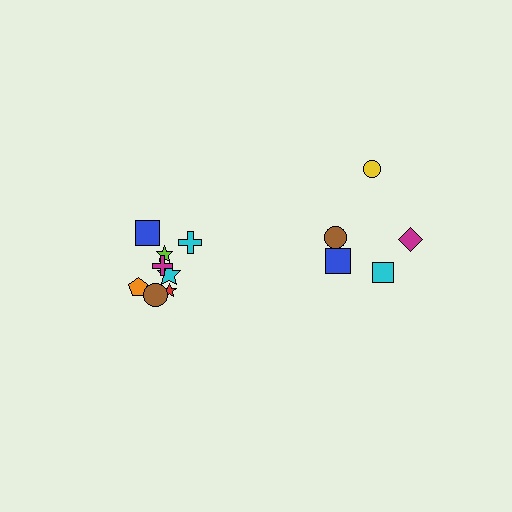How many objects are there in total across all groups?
There are 14 objects.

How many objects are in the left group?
There are 8 objects.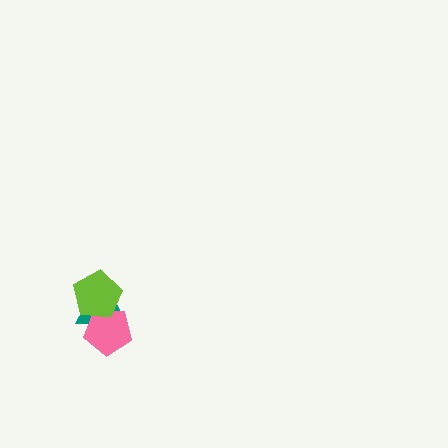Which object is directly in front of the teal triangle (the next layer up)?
The pink pentagon is directly in front of the teal triangle.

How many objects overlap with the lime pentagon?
2 objects overlap with the lime pentagon.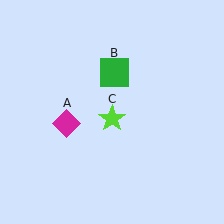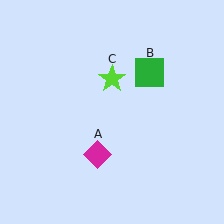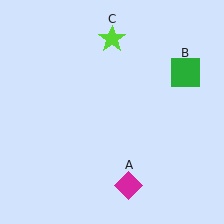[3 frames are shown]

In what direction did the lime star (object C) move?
The lime star (object C) moved up.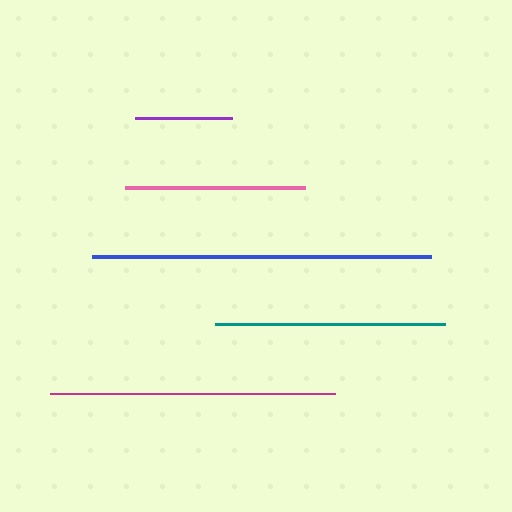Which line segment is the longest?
The blue line is the longest at approximately 339 pixels.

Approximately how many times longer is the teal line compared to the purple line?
The teal line is approximately 2.4 times the length of the purple line.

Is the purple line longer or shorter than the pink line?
The pink line is longer than the purple line.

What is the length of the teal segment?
The teal segment is approximately 230 pixels long.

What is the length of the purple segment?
The purple segment is approximately 98 pixels long.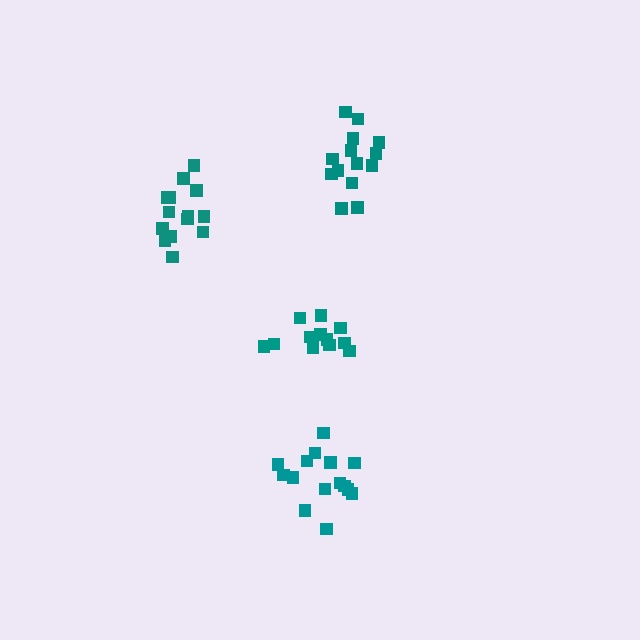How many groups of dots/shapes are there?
There are 4 groups.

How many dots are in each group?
Group 1: 15 dots, Group 2: 12 dots, Group 3: 14 dots, Group 4: 14 dots (55 total).